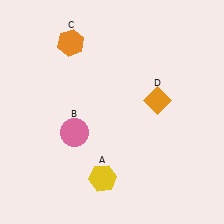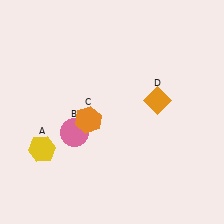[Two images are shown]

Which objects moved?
The objects that moved are: the yellow hexagon (A), the orange hexagon (C).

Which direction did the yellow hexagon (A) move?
The yellow hexagon (A) moved left.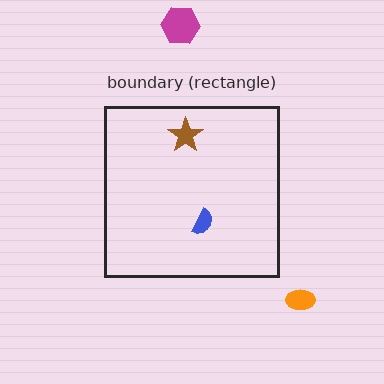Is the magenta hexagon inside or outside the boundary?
Outside.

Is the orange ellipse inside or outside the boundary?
Outside.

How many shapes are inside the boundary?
2 inside, 2 outside.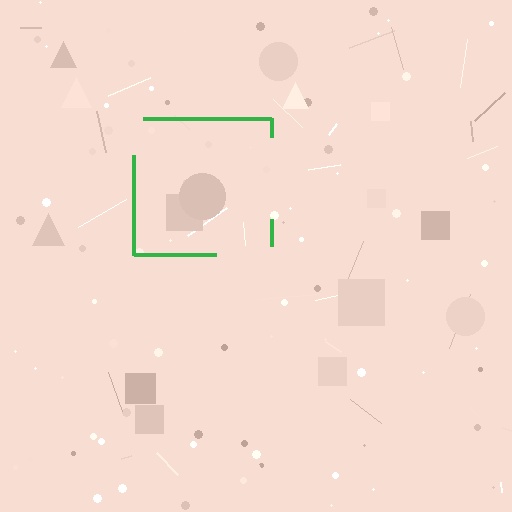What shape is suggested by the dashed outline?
The dashed outline suggests a square.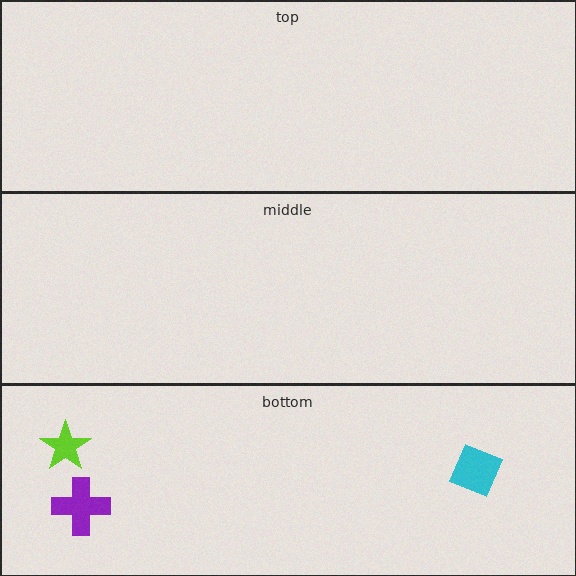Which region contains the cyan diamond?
The bottom region.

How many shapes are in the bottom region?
3.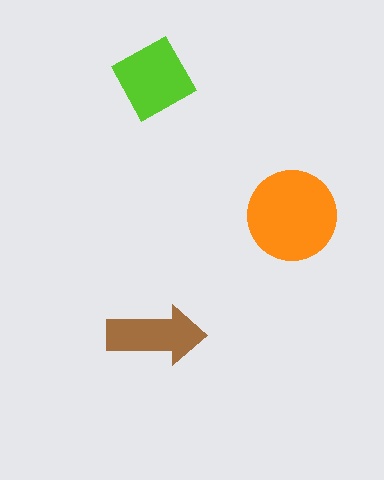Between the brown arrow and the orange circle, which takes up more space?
The orange circle.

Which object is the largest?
The orange circle.